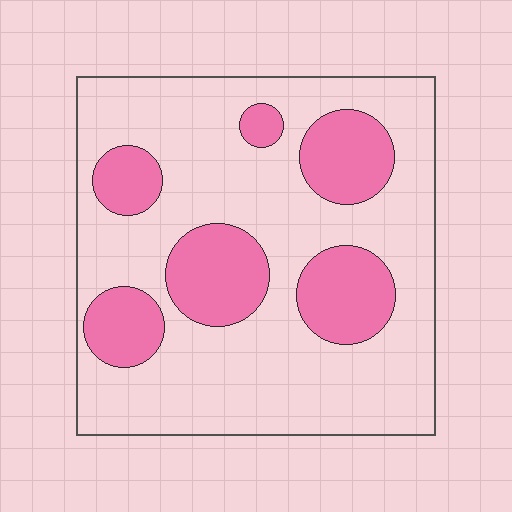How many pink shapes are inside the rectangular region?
6.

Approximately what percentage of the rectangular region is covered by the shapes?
Approximately 25%.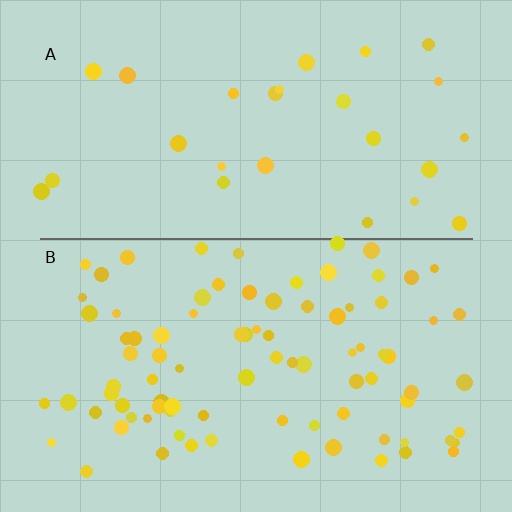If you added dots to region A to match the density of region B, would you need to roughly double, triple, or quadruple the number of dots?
Approximately triple.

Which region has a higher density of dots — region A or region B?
B (the bottom).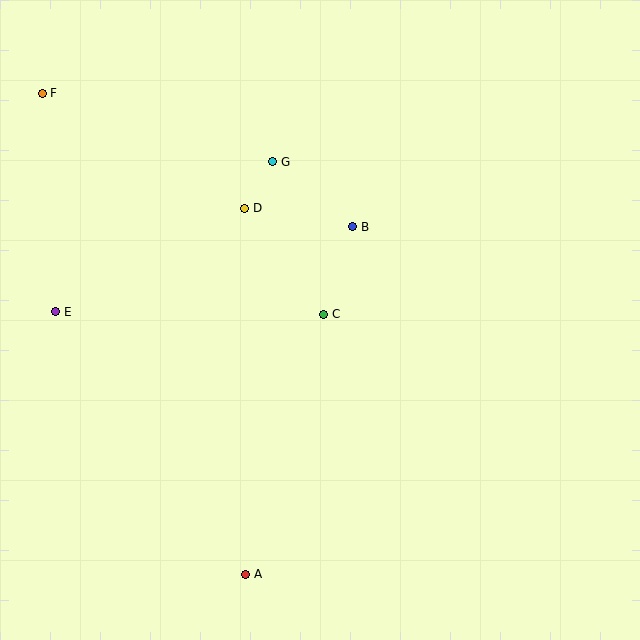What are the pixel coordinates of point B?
Point B is at (353, 227).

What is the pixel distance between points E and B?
The distance between E and B is 309 pixels.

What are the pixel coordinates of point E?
Point E is at (56, 312).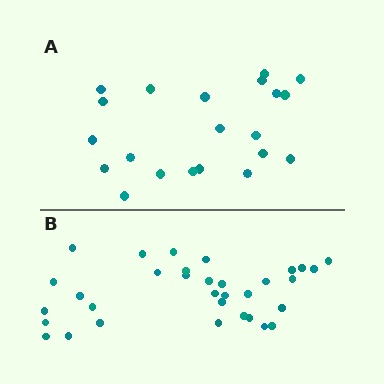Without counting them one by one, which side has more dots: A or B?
Region B (the bottom region) has more dots.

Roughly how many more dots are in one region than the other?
Region B has roughly 12 or so more dots than region A.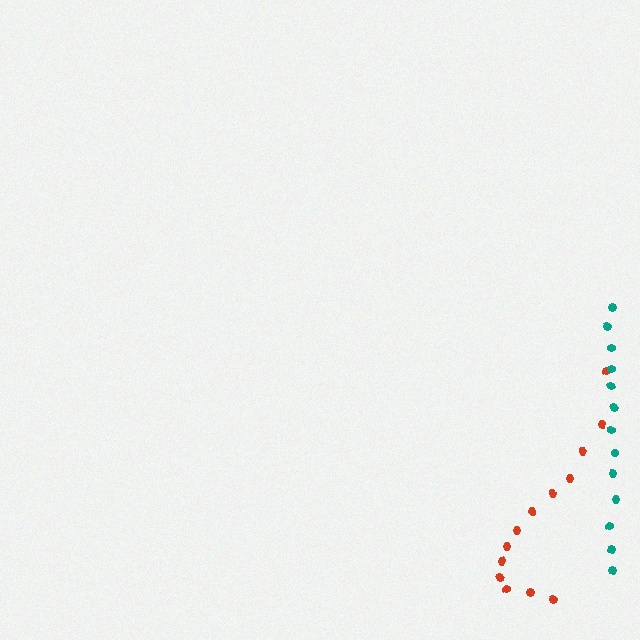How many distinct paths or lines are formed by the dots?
There are 2 distinct paths.